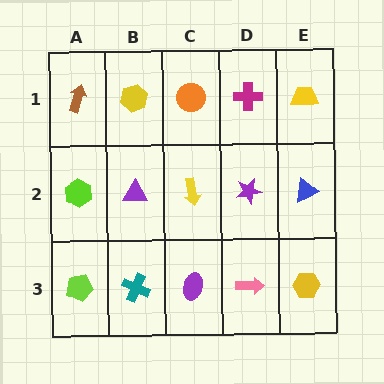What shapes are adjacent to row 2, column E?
A yellow trapezoid (row 1, column E), a yellow hexagon (row 3, column E), a purple star (row 2, column D).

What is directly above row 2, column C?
An orange circle.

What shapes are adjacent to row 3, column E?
A blue triangle (row 2, column E), a pink arrow (row 3, column D).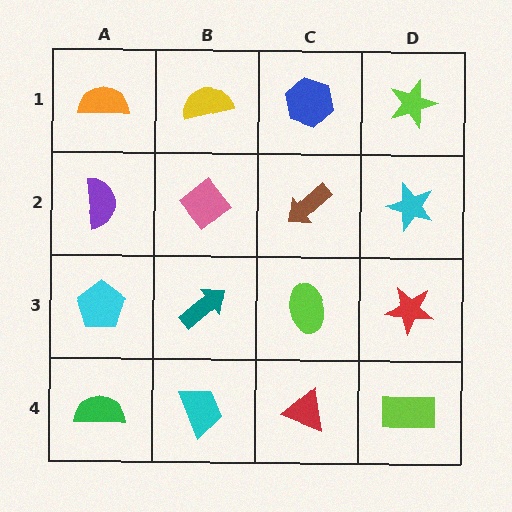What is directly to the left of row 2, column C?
A pink diamond.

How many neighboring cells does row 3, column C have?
4.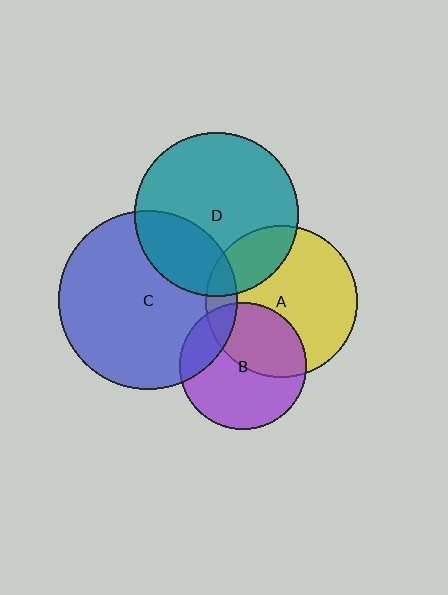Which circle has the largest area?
Circle C (blue).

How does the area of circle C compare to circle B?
Approximately 2.0 times.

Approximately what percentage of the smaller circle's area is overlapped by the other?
Approximately 40%.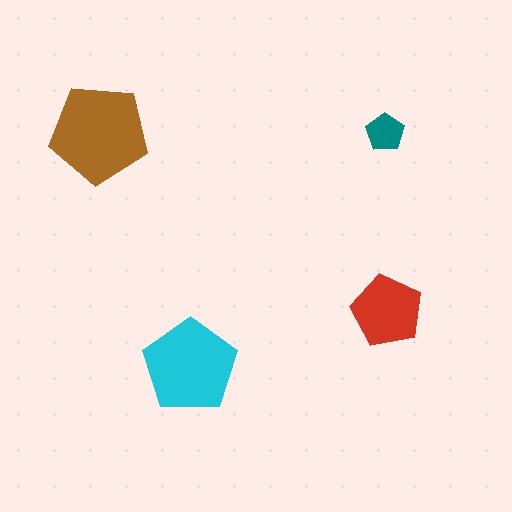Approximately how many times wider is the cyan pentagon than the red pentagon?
About 1.5 times wider.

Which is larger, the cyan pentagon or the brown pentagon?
The brown one.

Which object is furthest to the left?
The brown pentagon is leftmost.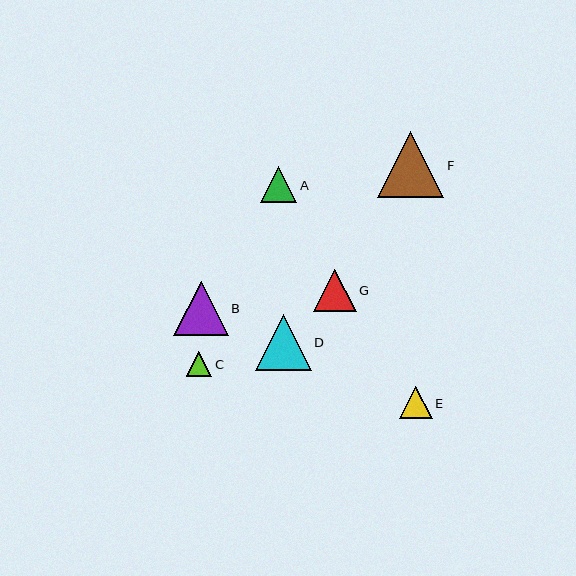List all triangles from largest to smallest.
From largest to smallest: F, D, B, G, A, E, C.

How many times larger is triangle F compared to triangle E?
Triangle F is approximately 2.1 times the size of triangle E.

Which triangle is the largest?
Triangle F is the largest with a size of approximately 66 pixels.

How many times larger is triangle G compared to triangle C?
Triangle G is approximately 1.7 times the size of triangle C.